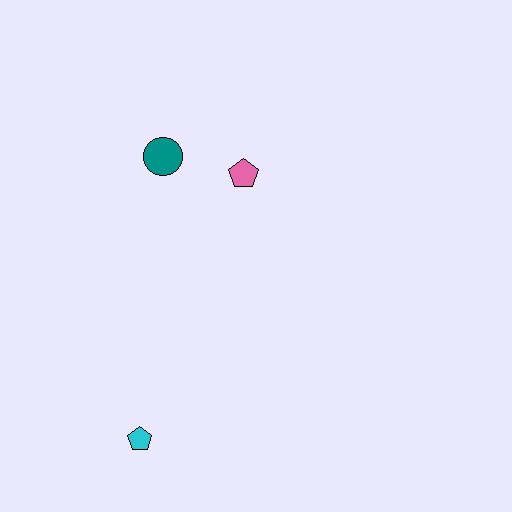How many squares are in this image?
There are no squares.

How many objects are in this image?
There are 3 objects.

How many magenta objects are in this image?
There are no magenta objects.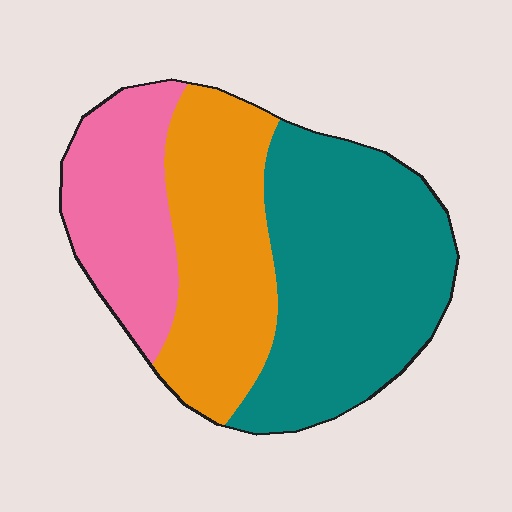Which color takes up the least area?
Pink, at roughly 25%.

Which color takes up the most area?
Teal, at roughly 45%.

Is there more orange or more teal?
Teal.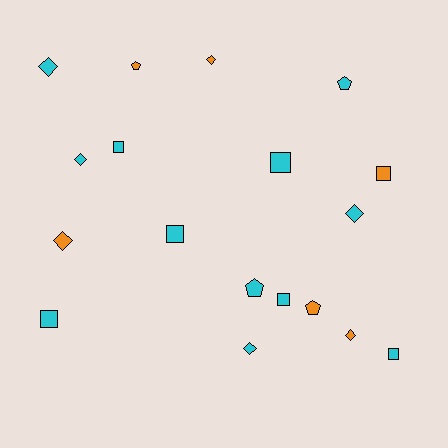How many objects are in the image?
There are 18 objects.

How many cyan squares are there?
There are 6 cyan squares.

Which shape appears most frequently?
Diamond, with 7 objects.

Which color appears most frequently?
Cyan, with 12 objects.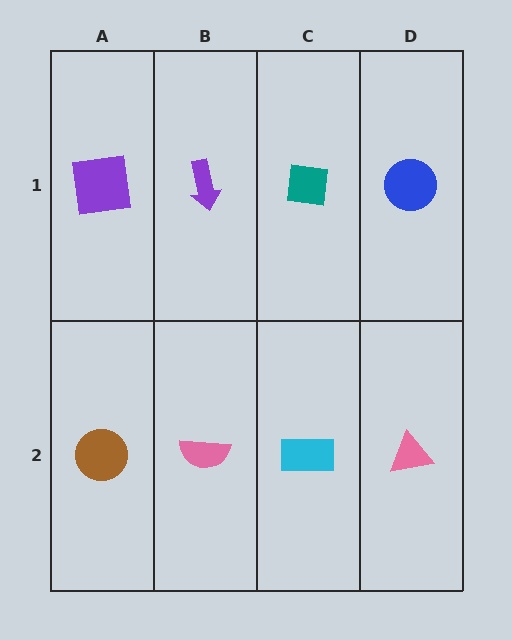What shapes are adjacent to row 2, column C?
A teal square (row 1, column C), a pink semicircle (row 2, column B), a pink triangle (row 2, column D).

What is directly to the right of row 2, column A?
A pink semicircle.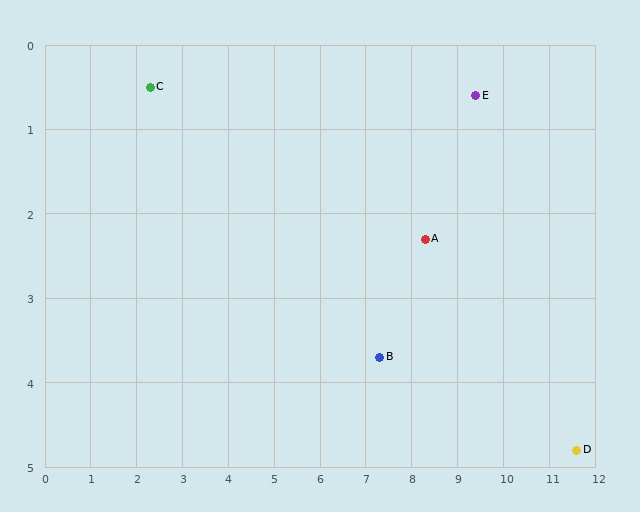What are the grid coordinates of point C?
Point C is at approximately (2.3, 0.5).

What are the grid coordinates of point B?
Point B is at approximately (7.3, 3.7).